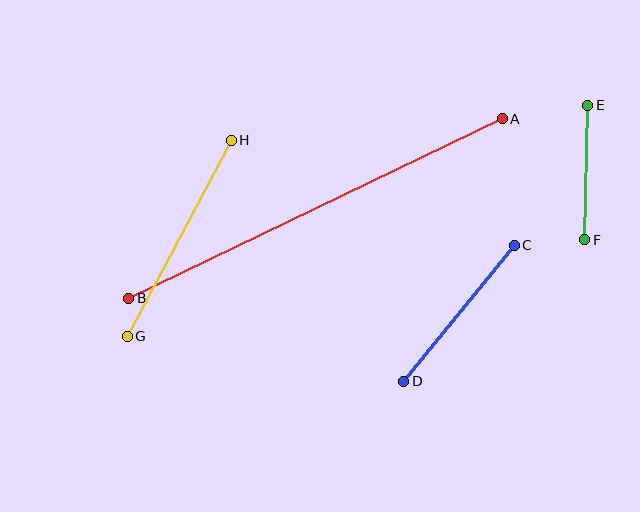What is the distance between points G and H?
The distance is approximately 221 pixels.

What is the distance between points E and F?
The distance is approximately 135 pixels.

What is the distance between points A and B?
The distance is approximately 414 pixels.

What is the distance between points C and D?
The distance is approximately 175 pixels.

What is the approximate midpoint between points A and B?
The midpoint is at approximately (316, 209) pixels.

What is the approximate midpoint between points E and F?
The midpoint is at approximately (586, 172) pixels.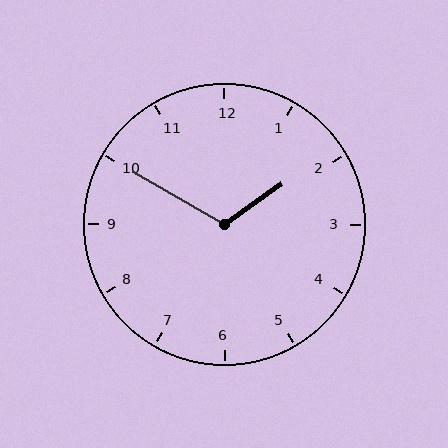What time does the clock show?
1:50.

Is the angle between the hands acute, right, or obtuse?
It is obtuse.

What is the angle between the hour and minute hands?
Approximately 115 degrees.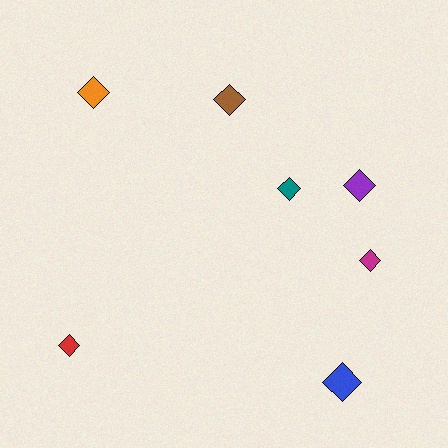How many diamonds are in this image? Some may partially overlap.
There are 7 diamonds.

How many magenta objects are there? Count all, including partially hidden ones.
There is 1 magenta object.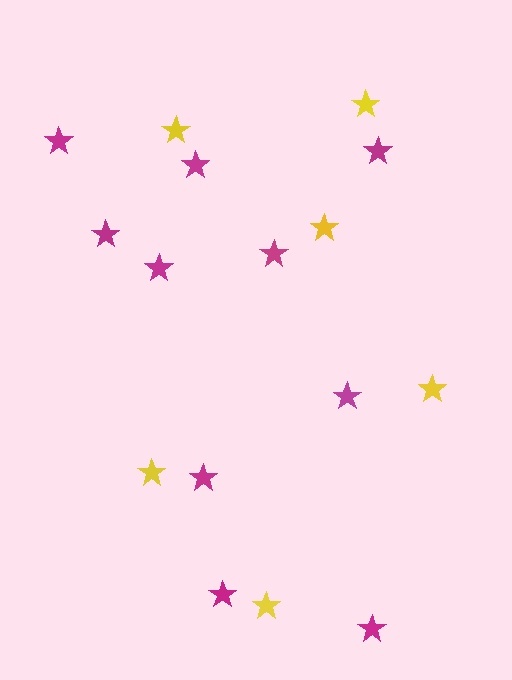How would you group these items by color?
There are 2 groups: one group of yellow stars (6) and one group of magenta stars (10).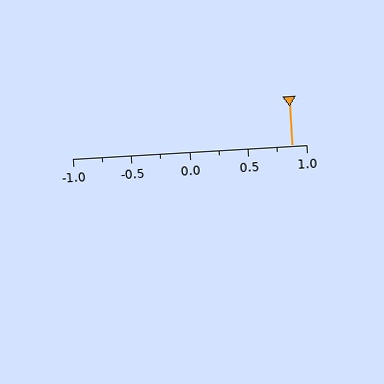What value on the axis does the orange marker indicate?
The marker indicates approximately 0.88.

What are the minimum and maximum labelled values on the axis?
The axis runs from -1.0 to 1.0.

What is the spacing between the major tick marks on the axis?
The major ticks are spaced 0.5 apart.